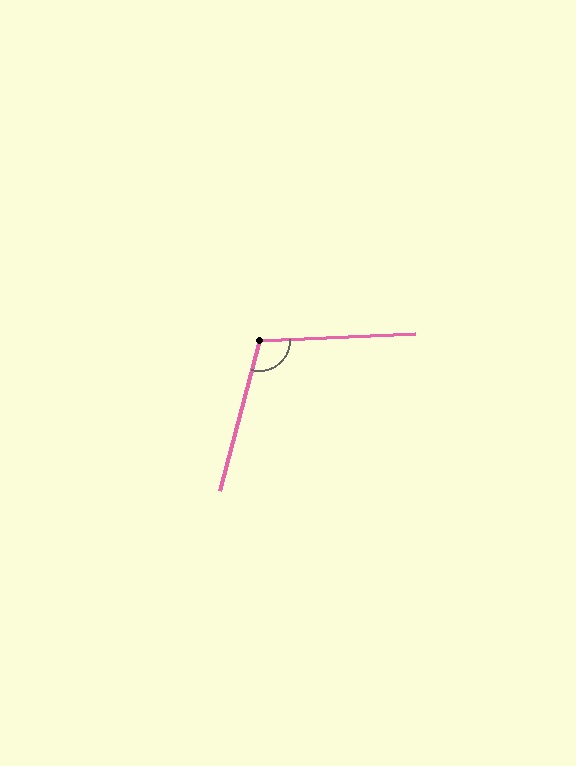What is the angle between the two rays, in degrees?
Approximately 107 degrees.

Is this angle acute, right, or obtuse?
It is obtuse.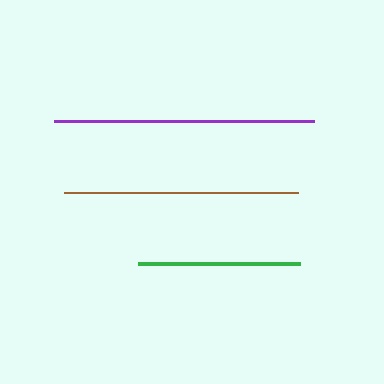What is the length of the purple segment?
The purple segment is approximately 260 pixels long.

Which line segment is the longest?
The purple line is the longest at approximately 260 pixels.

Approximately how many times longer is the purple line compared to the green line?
The purple line is approximately 1.6 times the length of the green line.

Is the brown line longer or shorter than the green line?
The brown line is longer than the green line.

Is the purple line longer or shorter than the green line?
The purple line is longer than the green line.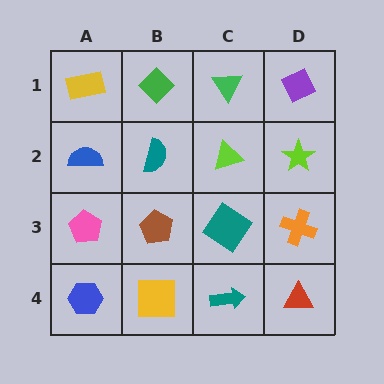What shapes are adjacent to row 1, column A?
A blue semicircle (row 2, column A), a green diamond (row 1, column B).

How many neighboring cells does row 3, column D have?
3.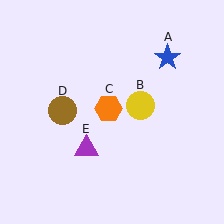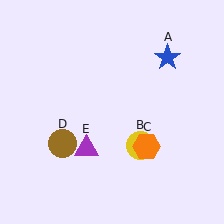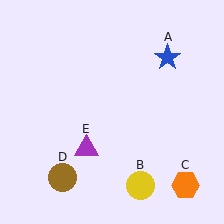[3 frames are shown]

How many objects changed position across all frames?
3 objects changed position: yellow circle (object B), orange hexagon (object C), brown circle (object D).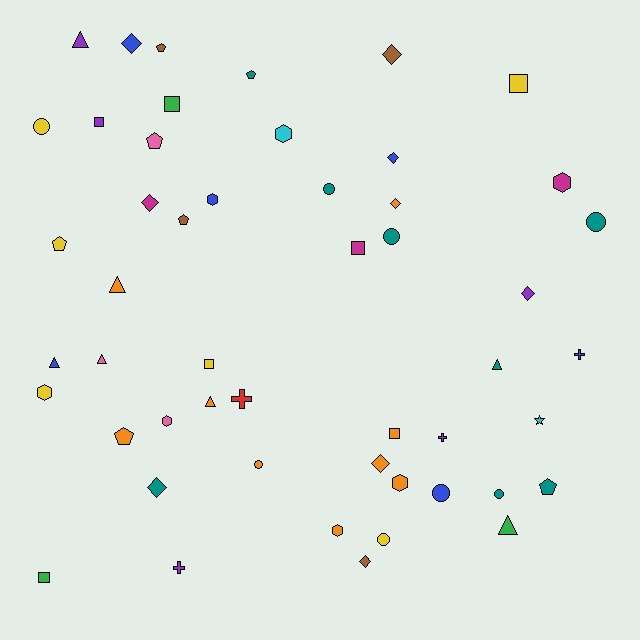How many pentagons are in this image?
There are 7 pentagons.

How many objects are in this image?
There are 50 objects.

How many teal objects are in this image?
There are 8 teal objects.